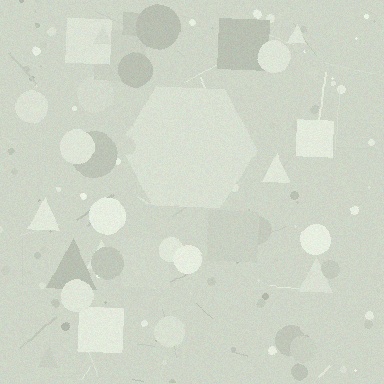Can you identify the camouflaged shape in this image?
The camouflaged shape is a hexagon.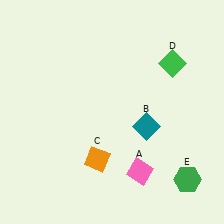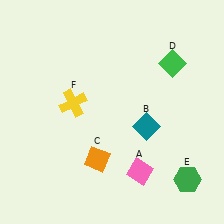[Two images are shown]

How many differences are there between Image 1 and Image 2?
There is 1 difference between the two images.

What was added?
A yellow cross (F) was added in Image 2.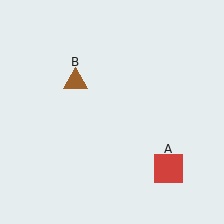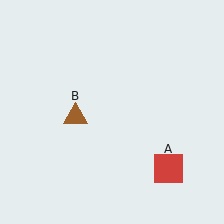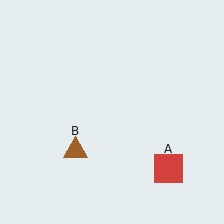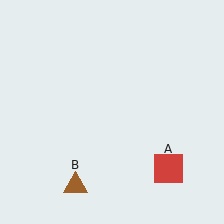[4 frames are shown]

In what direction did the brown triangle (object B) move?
The brown triangle (object B) moved down.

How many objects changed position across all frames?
1 object changed position: brown triangle (object B).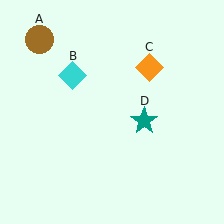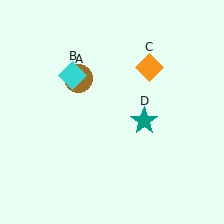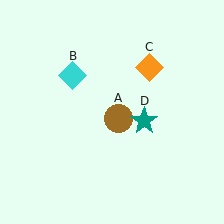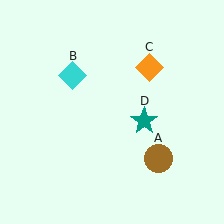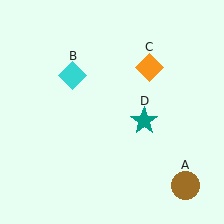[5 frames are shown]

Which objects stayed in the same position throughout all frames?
Cyan diamond (object B) and orange diamond (object C) and teal star (object D) remained stationary.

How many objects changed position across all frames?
1 object changed position: brown circle (object A).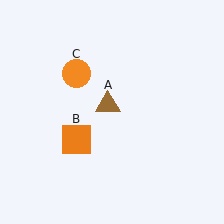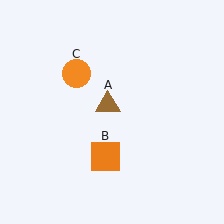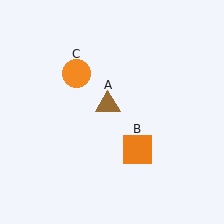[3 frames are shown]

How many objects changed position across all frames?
1 object changed position: orange square (object B).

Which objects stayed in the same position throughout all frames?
Brown triangle (object A) and orange circle (object C) remained stationary.